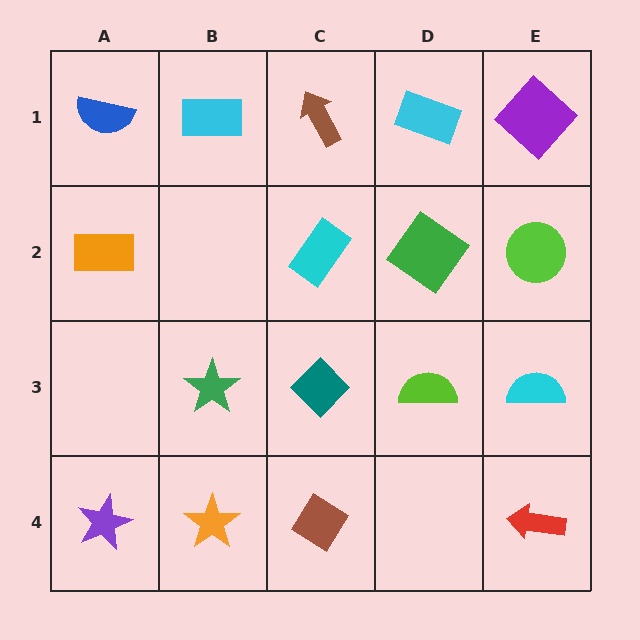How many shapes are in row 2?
4 shapes.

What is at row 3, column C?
A teal diamond.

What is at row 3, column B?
A green star.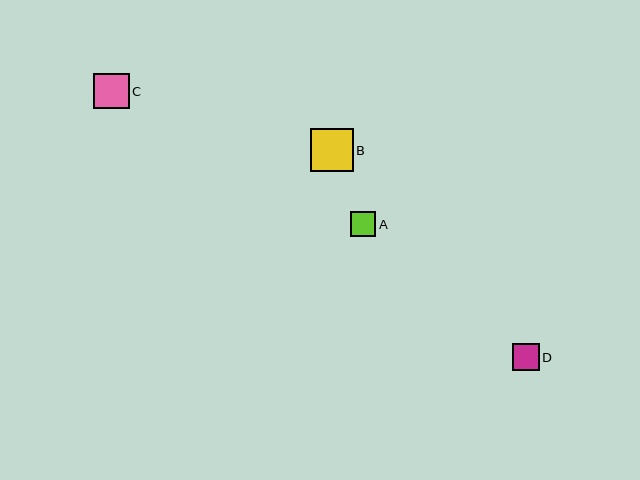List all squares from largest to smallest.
From largest to smallest: B, C, D, A.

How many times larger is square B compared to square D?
Square B is approximately 1.6 times the size of square D.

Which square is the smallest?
Square A is the smallest with a size of approximately 25 pixels.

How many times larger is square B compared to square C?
Square B is approximately 1.2 times the size of square C.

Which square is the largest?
Square B is the largest with a size of approximately 42 pixels.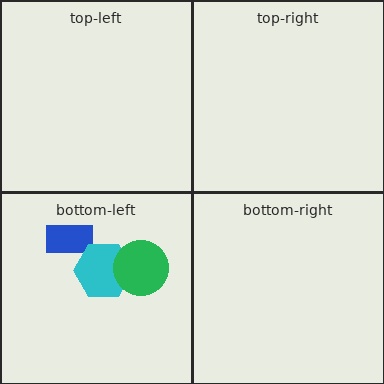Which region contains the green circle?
The bottom-left region.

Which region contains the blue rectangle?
The bottom-left region.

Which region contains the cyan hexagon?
The bottom-left region.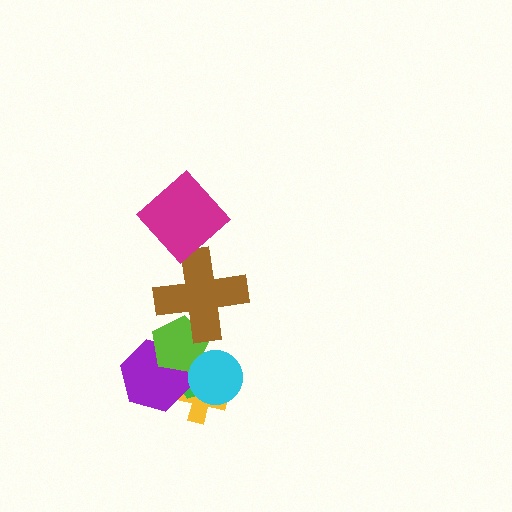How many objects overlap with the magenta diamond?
1 object overlaps with the magenta diamond.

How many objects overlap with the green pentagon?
4 objects overlap with the green pentagon.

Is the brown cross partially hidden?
Yes, it is partially covered by another shape.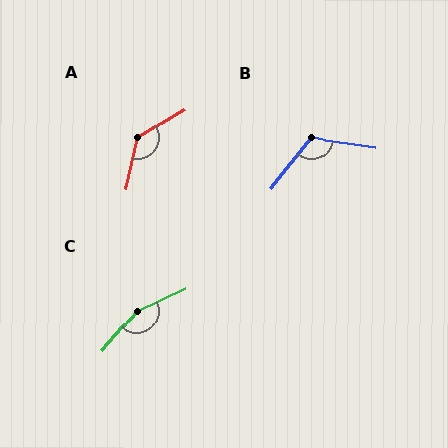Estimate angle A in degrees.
Approximately 133 degrees.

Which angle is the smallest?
B, at approximately 120 degrees.